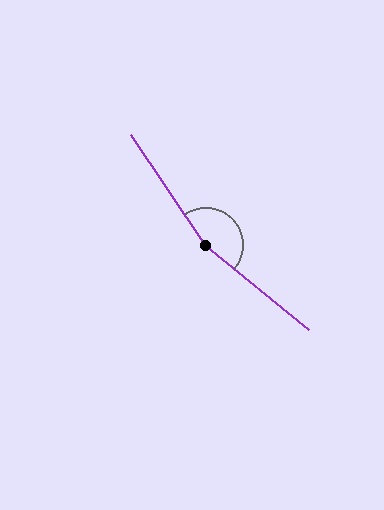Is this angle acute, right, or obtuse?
It is obtuse.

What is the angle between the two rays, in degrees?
Approximately 164 degrees.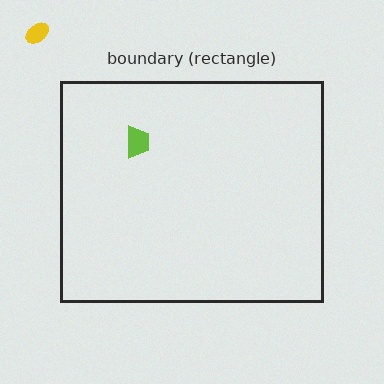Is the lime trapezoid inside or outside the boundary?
Inside.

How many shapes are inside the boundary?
1 inside, 1 outside.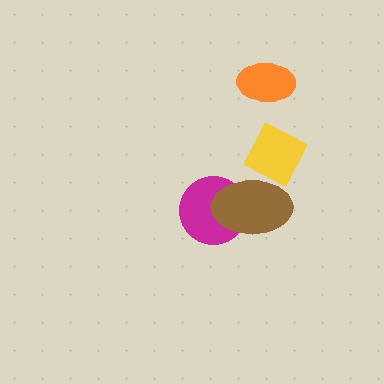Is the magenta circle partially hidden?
Yes, it is partially covered by another shape.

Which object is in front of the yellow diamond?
The brown ellipse is in front of the yellow diamond.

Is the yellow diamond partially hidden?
Yes, it is partially covered by another shape.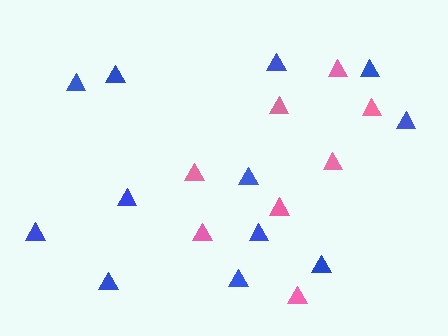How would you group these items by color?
There are 2 groups: one group of blue triangles (12) and one group of pink triangles (8).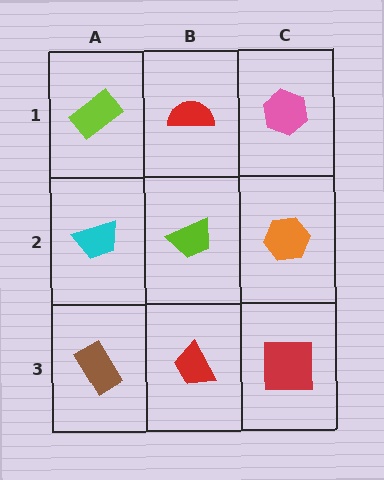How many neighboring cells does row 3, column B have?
3.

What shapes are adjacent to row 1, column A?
A cyan trapezoid (row 2, column A), a red semicircle (row 1, column B).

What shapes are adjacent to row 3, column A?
A cyan trapezoid (row 2, column A), a red trapezoid (row 3, column B).